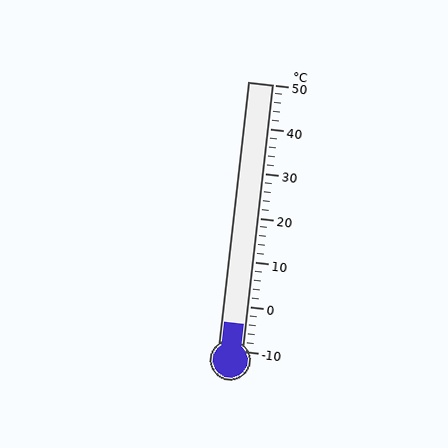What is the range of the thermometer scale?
The thermometer scale ranges from -10°C to 50°C.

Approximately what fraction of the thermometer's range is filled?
The thermometer is filled to approximately 10% of its range.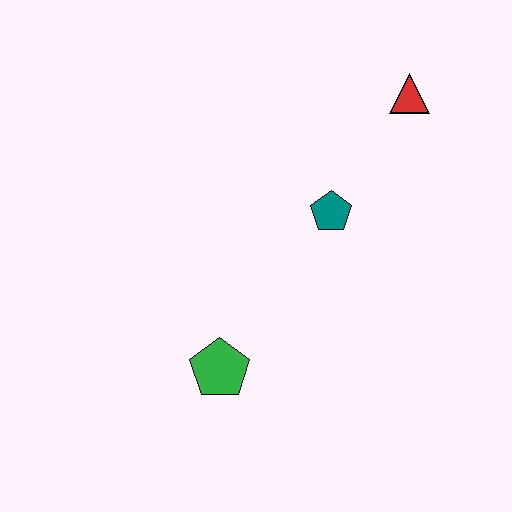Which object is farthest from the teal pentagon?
The green pentagon is farthest from the teal pentagon.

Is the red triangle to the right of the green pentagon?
Yes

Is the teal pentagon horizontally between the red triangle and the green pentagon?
Yes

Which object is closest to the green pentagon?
The teal pentagon is closest to the green pentagon.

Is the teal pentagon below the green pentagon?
No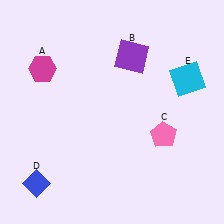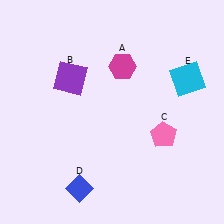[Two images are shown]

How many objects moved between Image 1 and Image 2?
3 objects moved between the two images.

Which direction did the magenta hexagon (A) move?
The magenta hexagon (A) moved right.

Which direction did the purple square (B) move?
The purple square (B) moved left.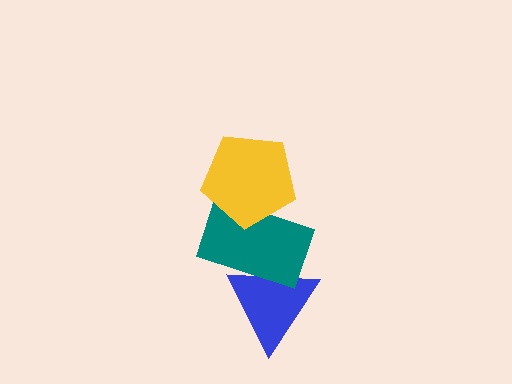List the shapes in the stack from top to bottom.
From top to bottom: the yellow pentagon, the teal rectangle, the blue triangle.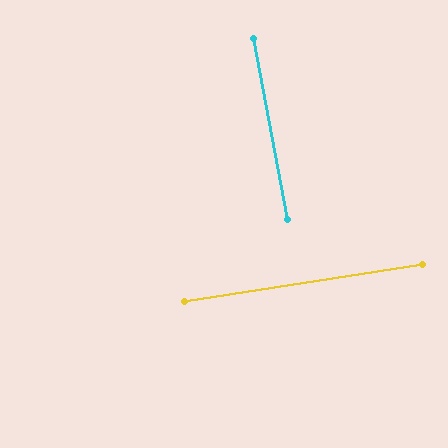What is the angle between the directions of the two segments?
Approximately 88 degrees.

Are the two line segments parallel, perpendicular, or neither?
Perpendicular — they meet at approximately 88°.